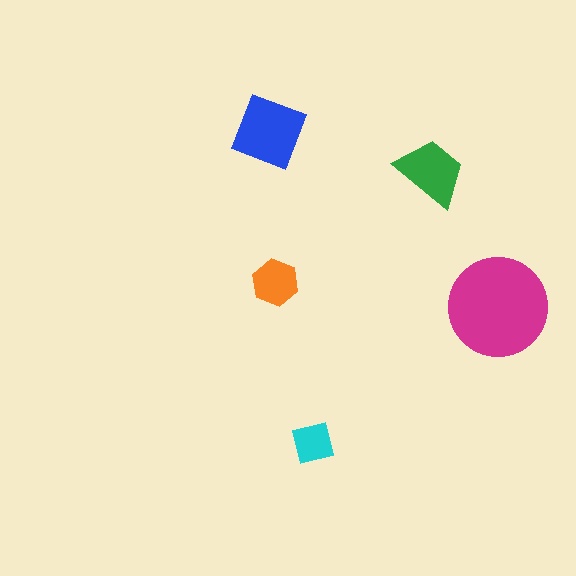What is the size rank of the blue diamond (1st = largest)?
2nd.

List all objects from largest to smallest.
The magenta circle, the blue diamond, the green trapezoid, the orange hexagon, the cyan square.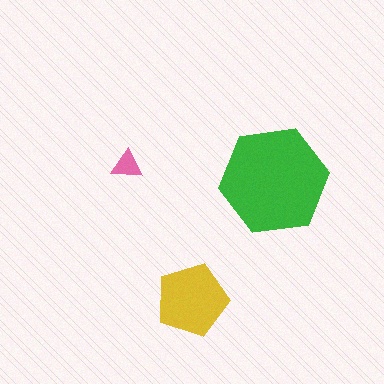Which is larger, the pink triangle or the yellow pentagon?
The yellow pentagon.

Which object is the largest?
The green hexagon.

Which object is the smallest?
The pink triangle.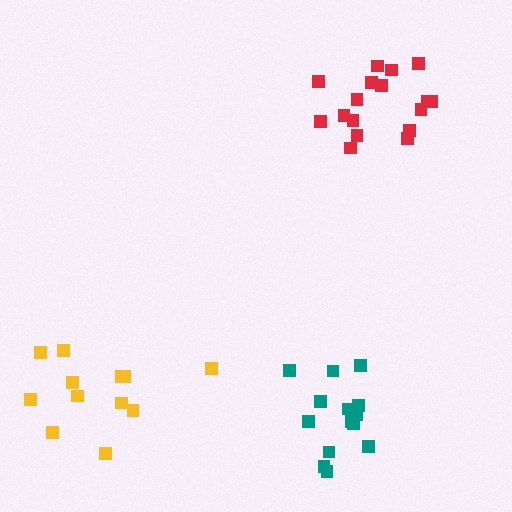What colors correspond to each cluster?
The clusters are colored: yellow, teal, red.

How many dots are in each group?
Group 1: 12 dots, Group 2: 14 dots, Group 3: 17 dots (43 total).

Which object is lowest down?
The teal cluster is bottommost.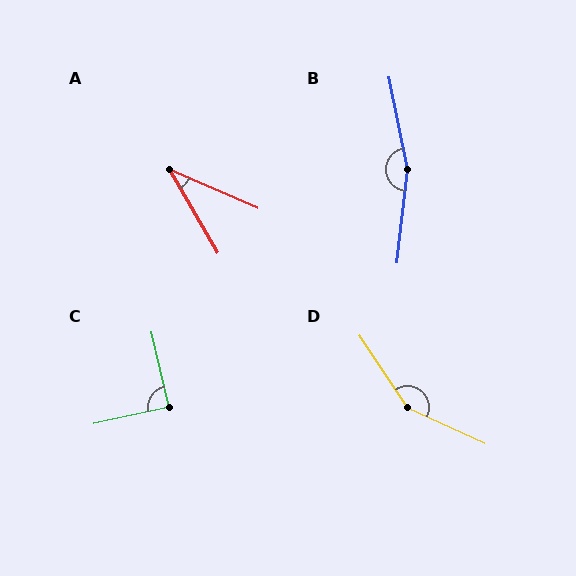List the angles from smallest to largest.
A (37°), C (89°), D (149°), B (162°).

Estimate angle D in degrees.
Approximately 149 degrees.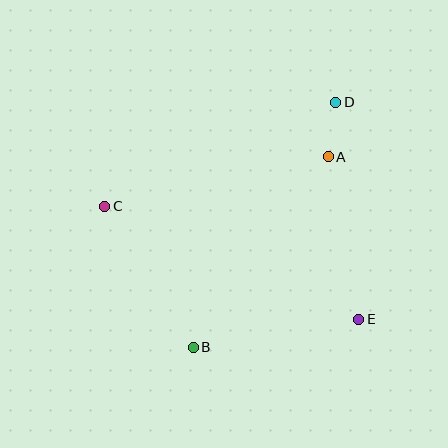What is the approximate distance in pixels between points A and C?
The distance between A and C is approximately 229 pixels.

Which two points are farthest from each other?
Points B and D are farthest from each other.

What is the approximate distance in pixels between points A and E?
The distance between A and E is approximately 166 pixels.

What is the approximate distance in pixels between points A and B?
The distance between A and B is approximately 233 pixels.